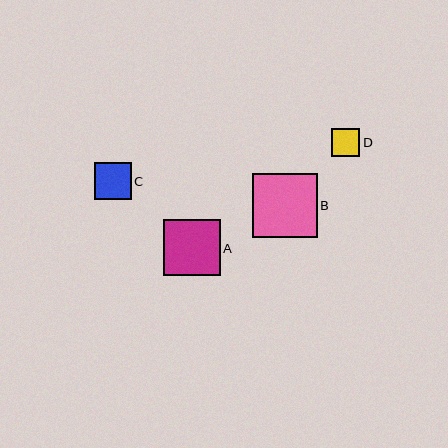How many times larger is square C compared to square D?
Square C is approximately 1.3 times the size of square D.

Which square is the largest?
Square B is the largest with a size of approximately 65 pixels.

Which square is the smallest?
Square D is the smallest with a size of approximately 28 pixels.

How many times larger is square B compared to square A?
Square B is approximately 1.1 times the size of square A.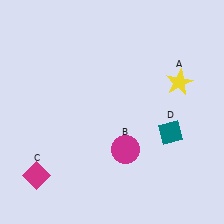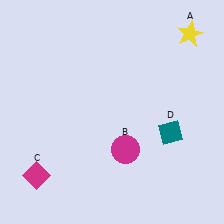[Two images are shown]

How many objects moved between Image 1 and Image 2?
1 object moved between the two images.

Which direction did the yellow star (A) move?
The yellow star (A) moved up.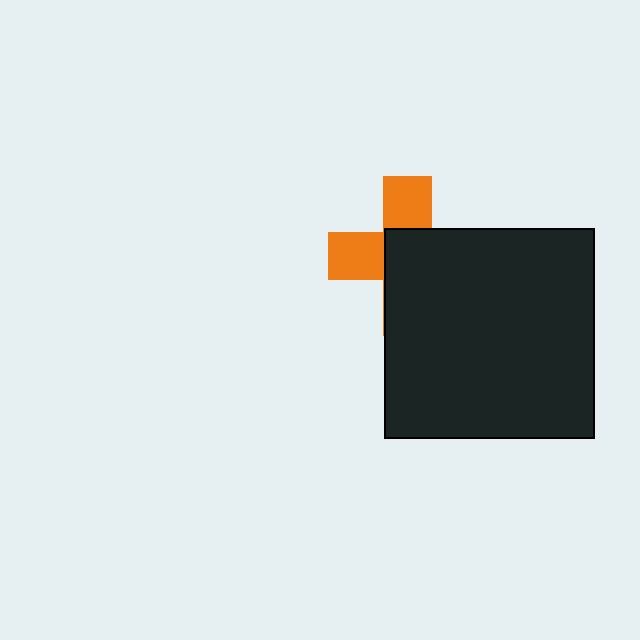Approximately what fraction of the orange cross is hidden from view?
Roughly 60% of the orange cross is hidden behind the black square.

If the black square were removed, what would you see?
You would see the complete orange cross.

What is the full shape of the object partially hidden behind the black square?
The partially hidden object is an orange cross.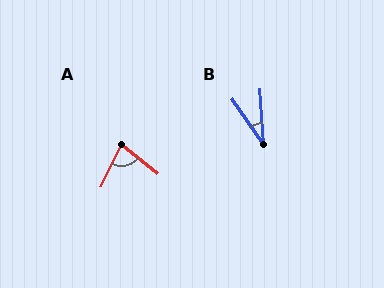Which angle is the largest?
A, at approximately 77 degrees.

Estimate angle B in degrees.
Approximately 32 degrees.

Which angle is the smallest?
B, at approximately 32 degrees.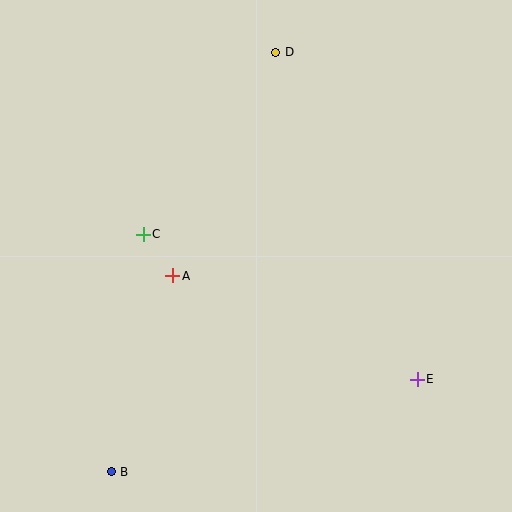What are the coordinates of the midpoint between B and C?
The midpoint between B and C is at (127, 353).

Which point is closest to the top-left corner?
Point C is closest to the top-left corner.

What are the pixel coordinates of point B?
Point B is at (111, 472).